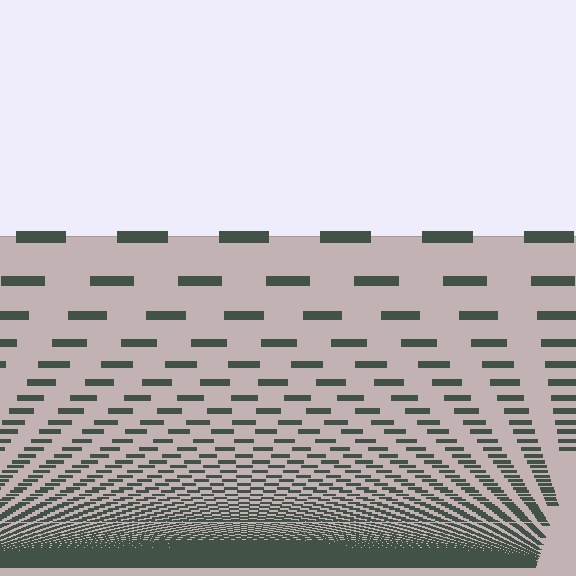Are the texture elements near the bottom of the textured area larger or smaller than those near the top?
Smaller. The gradient is inverted — elements near the bottom are smaller and denser.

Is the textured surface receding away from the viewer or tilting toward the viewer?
The surface appears to tilt toward the viewer. Texture elements get larger and sparser toward the top.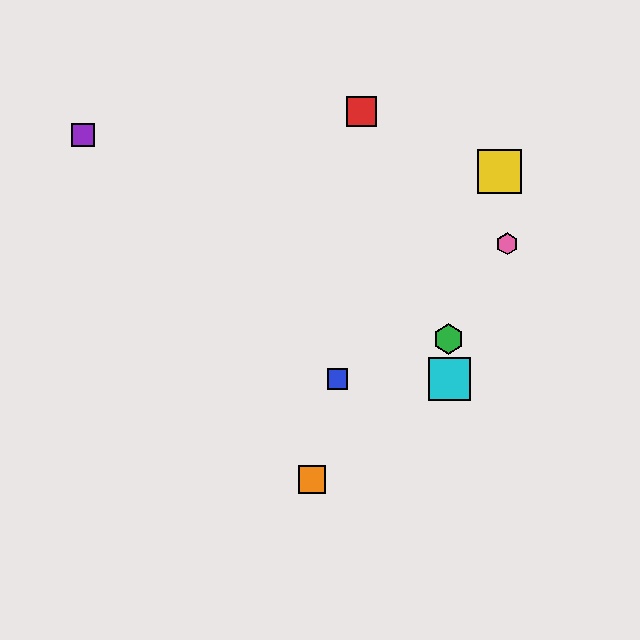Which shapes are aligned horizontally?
The blue square, the cyan square are aligned horizontally.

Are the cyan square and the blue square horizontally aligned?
Yes, both are at y≈379.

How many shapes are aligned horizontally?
2 shapes (the blue square, the cyan square) are aligned horizontally.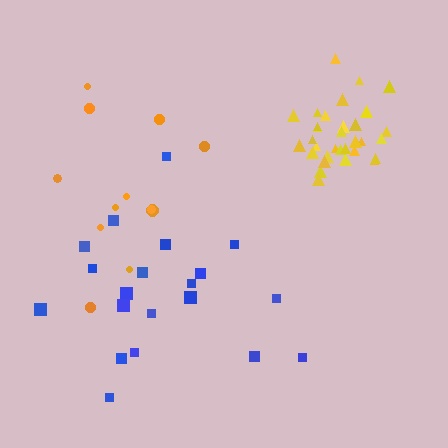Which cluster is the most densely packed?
Yellow.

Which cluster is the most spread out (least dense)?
Orange.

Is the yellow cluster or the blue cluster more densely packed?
Yellow.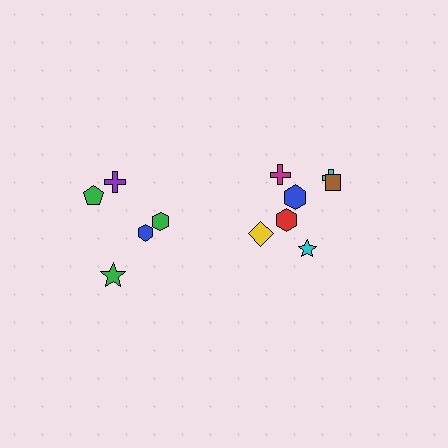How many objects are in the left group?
There are 5 objects.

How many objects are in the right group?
There are 7 objects.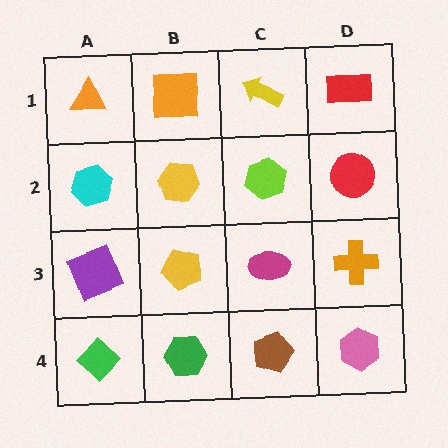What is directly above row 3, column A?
A cyan hexagon.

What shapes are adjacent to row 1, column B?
A yellow hexagon (row 2, column B), an orange triangle (row 1, column A), a yellow arrow (row 1, column C).